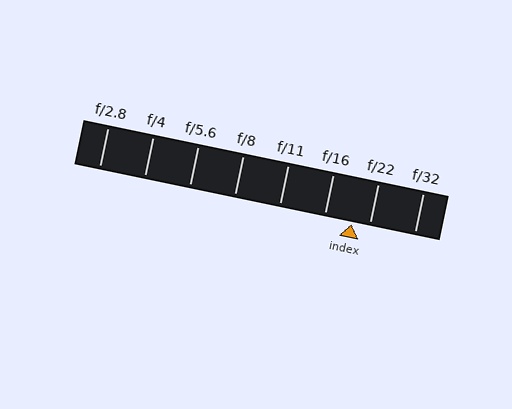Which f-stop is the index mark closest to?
The index mark is closest to f/22.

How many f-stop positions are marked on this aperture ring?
There are 8 f-stop positions marked.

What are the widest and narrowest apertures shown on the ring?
The widest aperture shown is f/2.8 and the narrowest is f/32.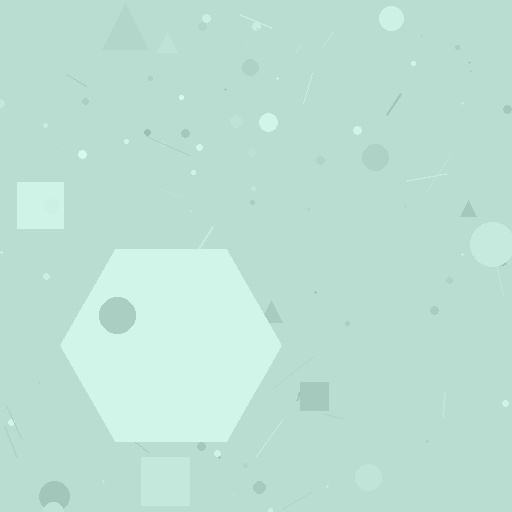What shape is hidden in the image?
A hexagon is hidden in the image.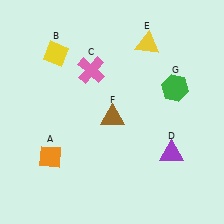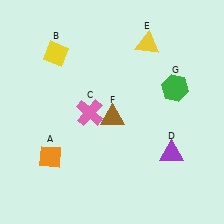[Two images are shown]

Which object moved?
The pink cross (C) moved down.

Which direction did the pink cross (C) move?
The pink cross (C) moved down.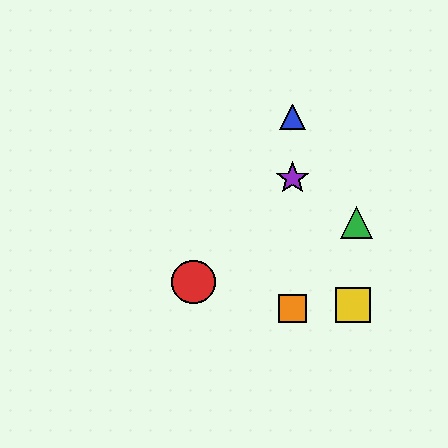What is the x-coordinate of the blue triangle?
The blue triangle is at x≈292.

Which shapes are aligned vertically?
The blue triangle, the purple star, the orange square are aligned vertically.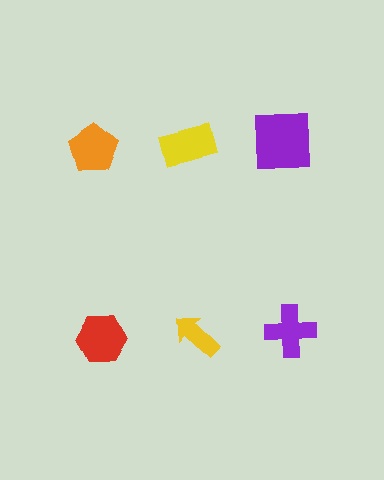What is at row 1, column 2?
A yellow rectangle.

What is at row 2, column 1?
A red hexagon.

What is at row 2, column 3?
A purple cross.